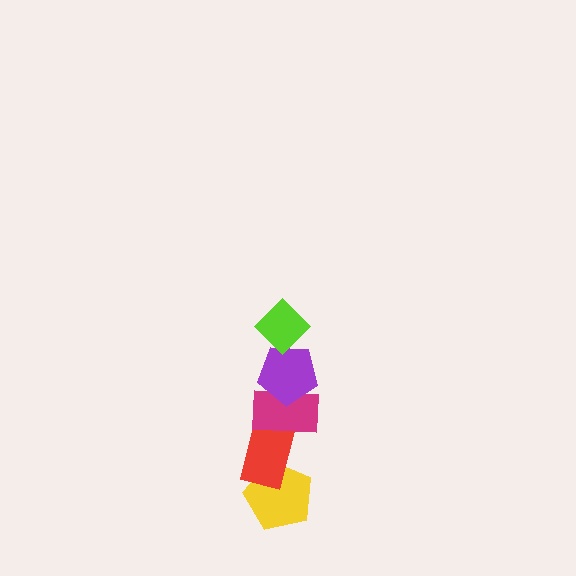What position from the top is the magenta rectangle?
The magenta rectangle is 3rd from the top.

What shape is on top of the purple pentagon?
The lime diamond is on top of the purple pentagon.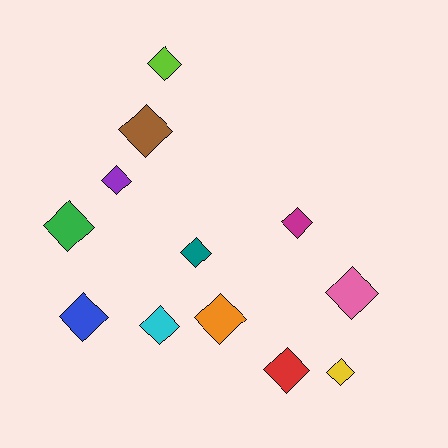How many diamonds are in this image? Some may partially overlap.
There are 12 diamonds.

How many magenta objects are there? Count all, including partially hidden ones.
There is 1 magenta object.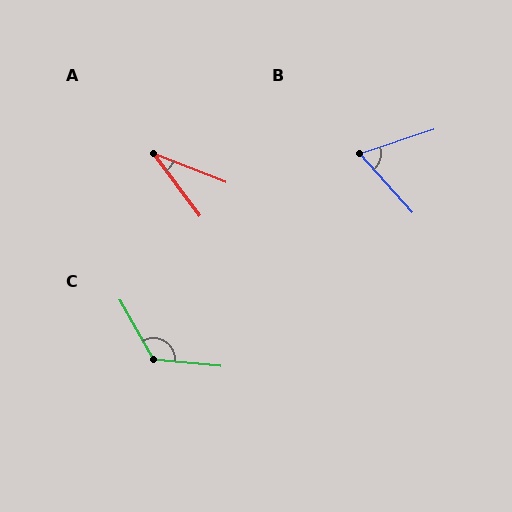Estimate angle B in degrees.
Approximately 66 degrees.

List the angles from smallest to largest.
A (32°), B (66°), C (124°).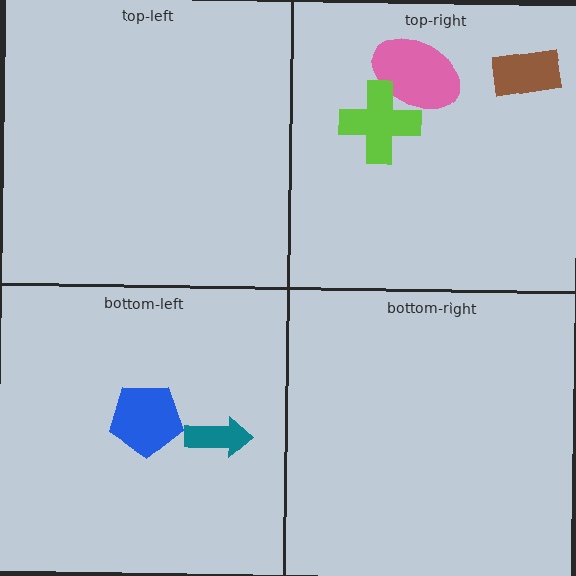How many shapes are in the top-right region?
3.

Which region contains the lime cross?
The top-right region.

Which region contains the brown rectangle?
The top-right region.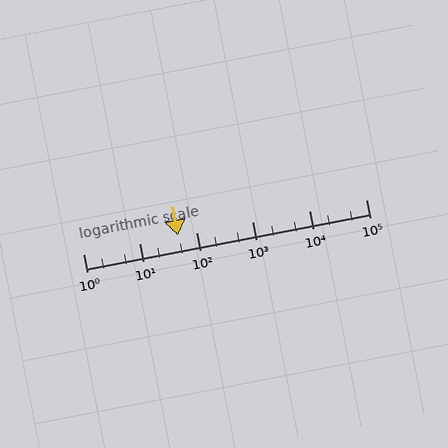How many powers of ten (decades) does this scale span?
The scale spans 5 decades, from 1 to 100000.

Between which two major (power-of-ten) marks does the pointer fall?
The pointer is between 10 and 100.